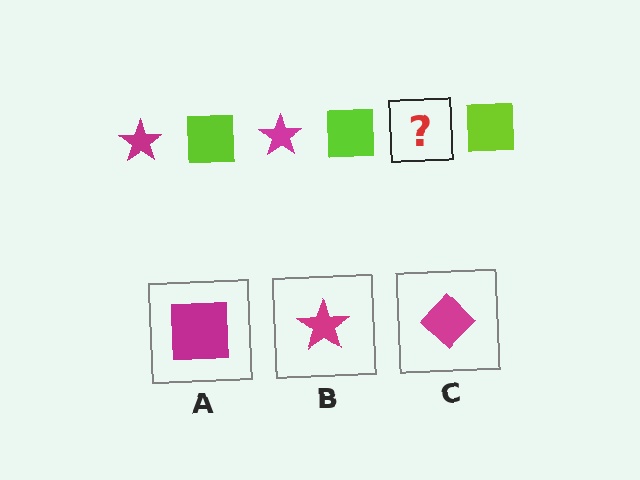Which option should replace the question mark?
Option B.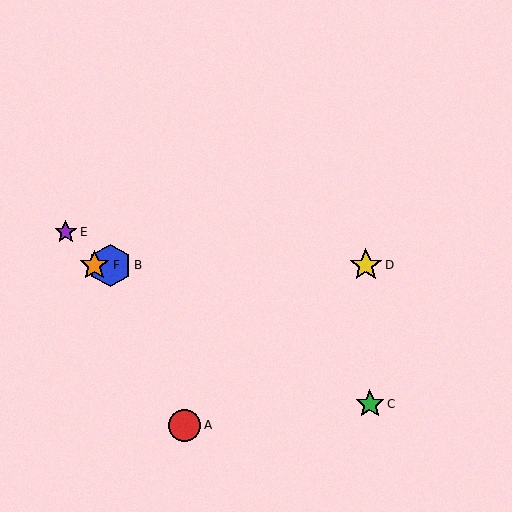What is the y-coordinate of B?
Object B is at y≈265.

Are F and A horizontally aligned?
No, F is at y≈265 and A is at y≈425.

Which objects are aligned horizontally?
Objects B, D, F are aligned horizontally.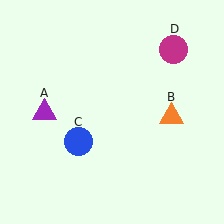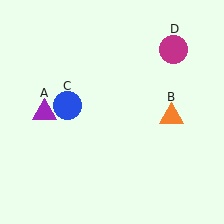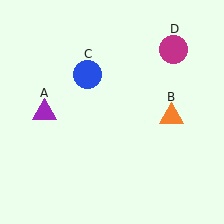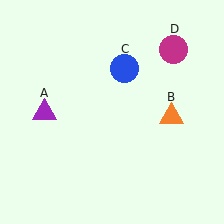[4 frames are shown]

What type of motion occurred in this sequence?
The blue circle (object C) rotated clockwise around the center of the scene.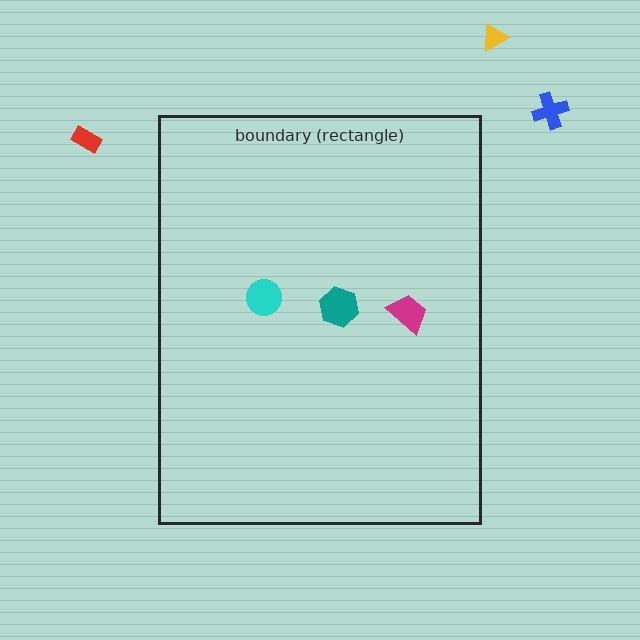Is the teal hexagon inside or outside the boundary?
Inside.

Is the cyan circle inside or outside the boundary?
Inside.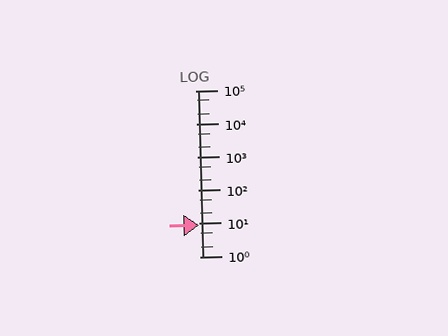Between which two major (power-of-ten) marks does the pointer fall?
The pointer is between 1 and 10.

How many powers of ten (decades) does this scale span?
The scale spans 5 decades, from 1 to 100000.